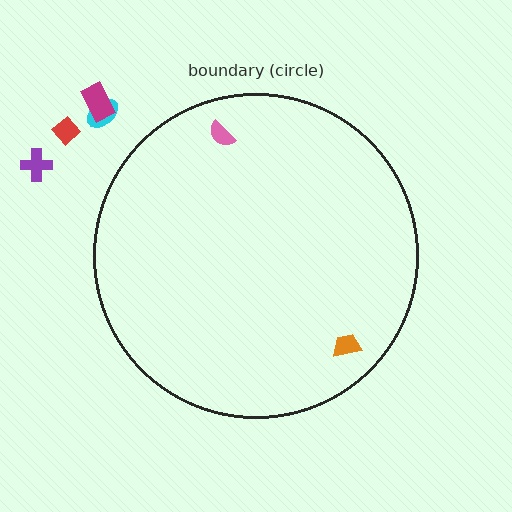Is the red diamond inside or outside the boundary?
Outside.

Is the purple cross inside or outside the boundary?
Outside.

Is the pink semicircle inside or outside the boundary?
Inside.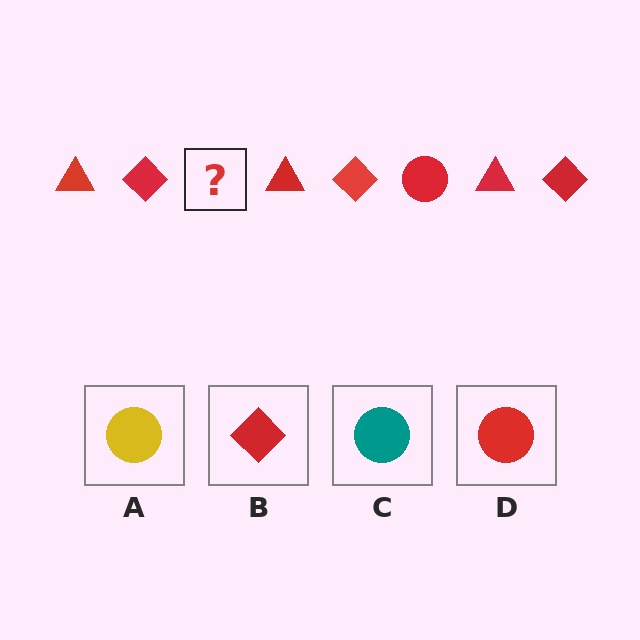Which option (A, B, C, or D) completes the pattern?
D.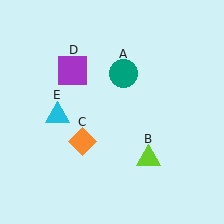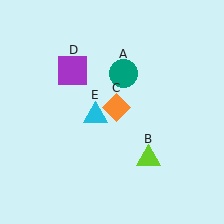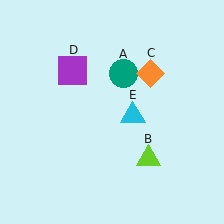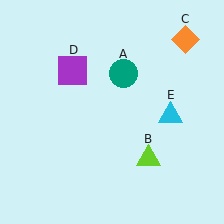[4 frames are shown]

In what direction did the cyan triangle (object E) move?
The cyan triangle (object E) moved right.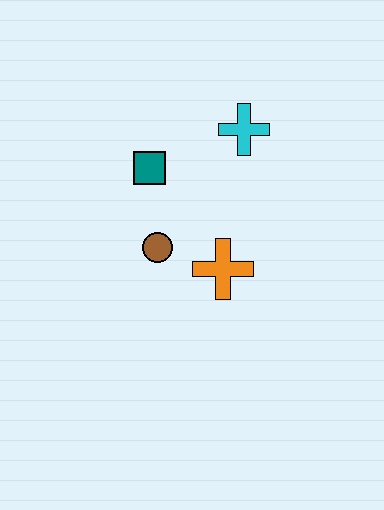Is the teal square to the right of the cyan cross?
No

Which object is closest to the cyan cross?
The teal square is closest to the cyan cross.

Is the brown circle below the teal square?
Yes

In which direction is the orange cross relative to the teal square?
The orange cross is below the teal square.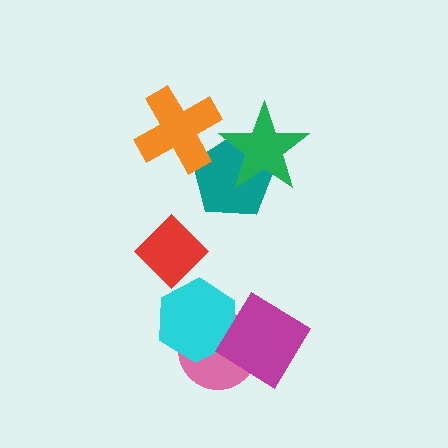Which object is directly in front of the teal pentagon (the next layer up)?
The green star is directly in front of the teal pentagon.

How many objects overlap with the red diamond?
0 objects overlap with the red diamond.